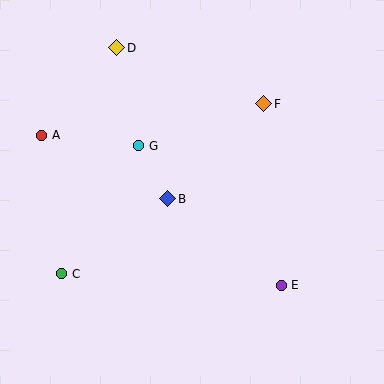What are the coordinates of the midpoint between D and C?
The midpoint between D and C is at (89, 161).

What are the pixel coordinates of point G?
Point G is at (139, 146).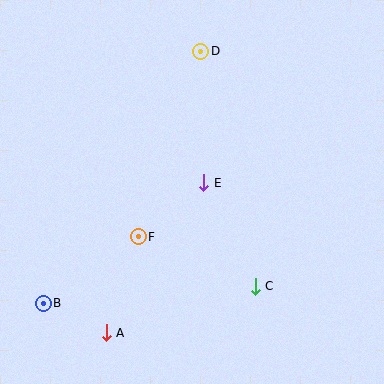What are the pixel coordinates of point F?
Point F is at (138, 237).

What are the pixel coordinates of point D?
Point D is at (201, 51).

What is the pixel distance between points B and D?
The distance between B and D is 297 pixels.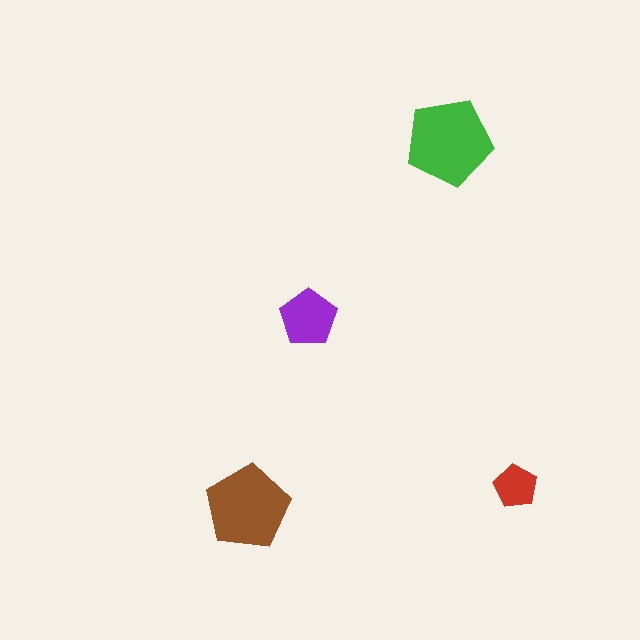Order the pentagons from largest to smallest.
the green one, the brown one, the purple one, the red one.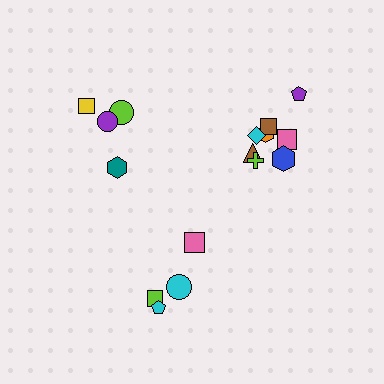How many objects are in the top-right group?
There are 8 objects.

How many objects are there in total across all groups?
There are 16 objects.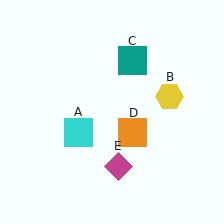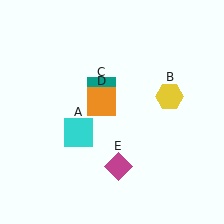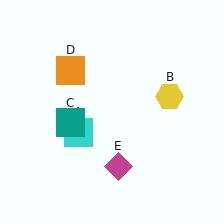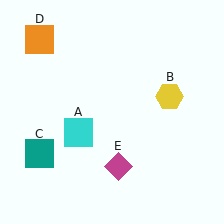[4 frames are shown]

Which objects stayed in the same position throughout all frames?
Cyan square (object A) and yellow hexagon (object B) and magenta diamond (object E) remained stationary.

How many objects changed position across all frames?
2 objects changed position: teal square (object C), orange square (object D).